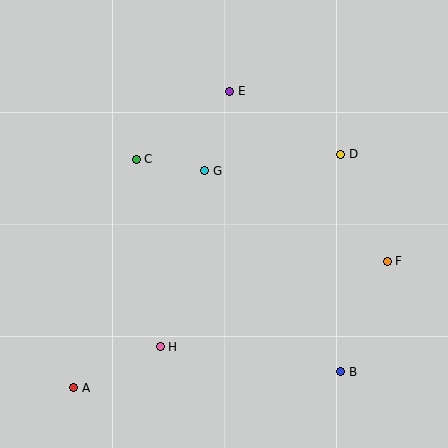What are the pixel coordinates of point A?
Point A is at (74, 388).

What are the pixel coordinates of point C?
Point C is at (136, 159).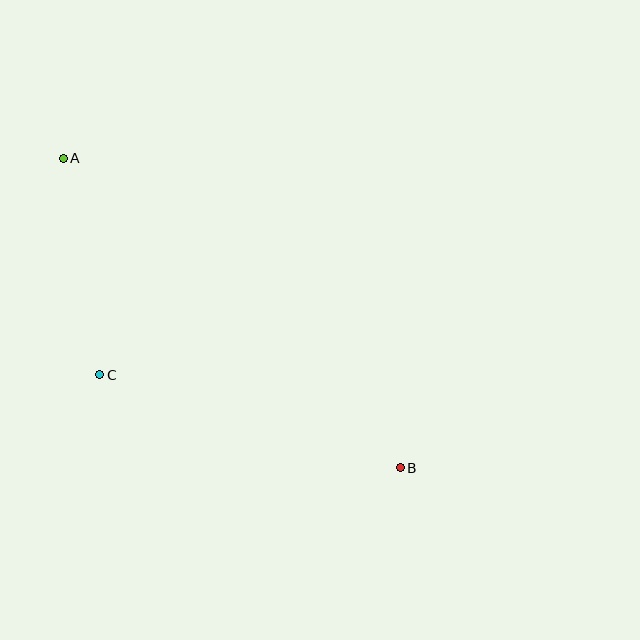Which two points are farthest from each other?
Points A and B are farthest from each other.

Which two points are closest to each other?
Points A and C are closest to each other.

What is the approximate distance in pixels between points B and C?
The distance between B and C is approximately 315 pixels.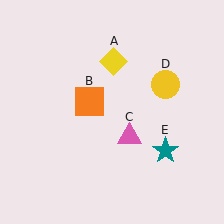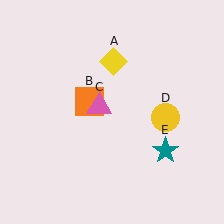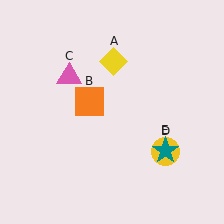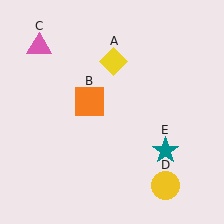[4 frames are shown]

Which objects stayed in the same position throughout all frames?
Yellow diamond (object A) and orange square (object B) and teal star (object E) remained stationary.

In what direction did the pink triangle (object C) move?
The pink triangle (object C) moved up and to the left.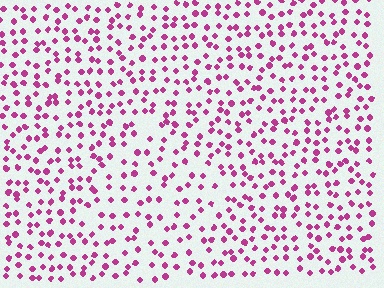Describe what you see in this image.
The image contains small magenta elements arranged at two different densities. A diamond-shaped region is visible where the elements are less densely packed than the surrounding area.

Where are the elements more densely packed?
The elements are more densely packed outside the diamond boundary.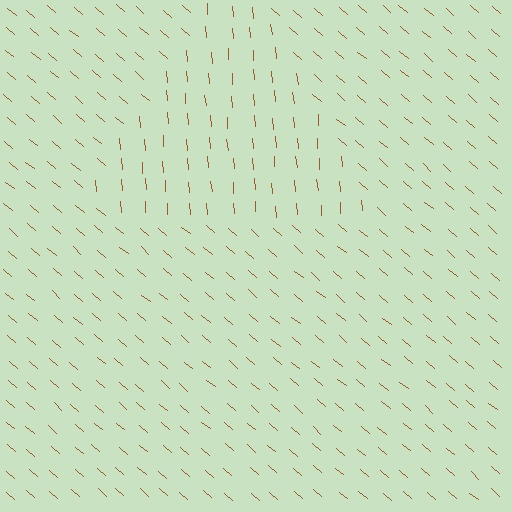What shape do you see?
I see a triangle.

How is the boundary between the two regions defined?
The boundary is defined purely by a change in line orientation (approximately 45 degrees difference). All lines are the same color and thickness.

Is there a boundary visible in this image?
Yes, there is a texture boundary formed by a change in line orientation.